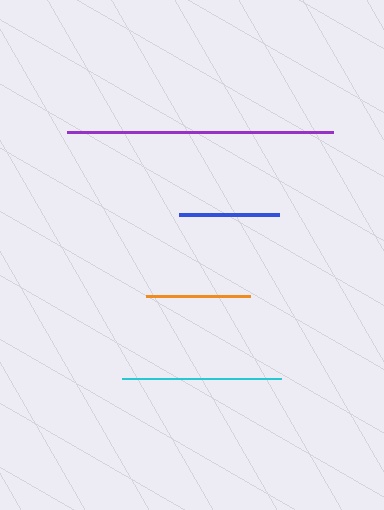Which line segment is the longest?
The purple line is the longest at approximately 266 pixels.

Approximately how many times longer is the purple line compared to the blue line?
The purple line is approximately 2.6 times the length of the blue line.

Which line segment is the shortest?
The blue line is the shortest at approximately 101 pixels.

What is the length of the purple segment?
The purple segment is approximately 266 pixels long.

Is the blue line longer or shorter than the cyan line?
The cyan line is longer than the blue line.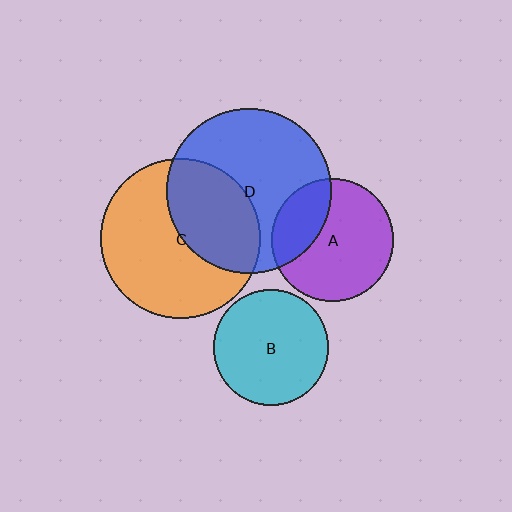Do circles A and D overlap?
Yes.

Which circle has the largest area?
Circle D (blue).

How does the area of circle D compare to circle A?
Approximately 1.8 times.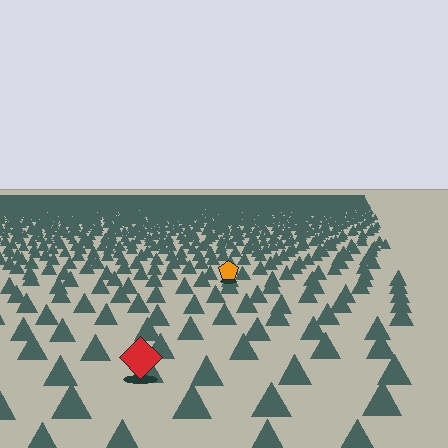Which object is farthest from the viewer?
The orange pentagon is farthest from the viewer. It appears smaller and the ground texture around it is denser.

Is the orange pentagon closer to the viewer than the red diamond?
No. The red diamond is closer — you can tell from the texture gradient: the ground texture is coarser near it.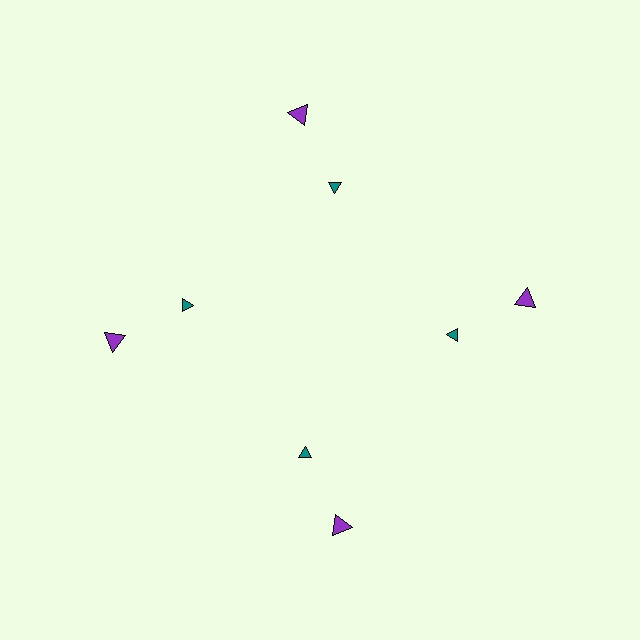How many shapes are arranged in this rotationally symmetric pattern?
There are 8 shapes, arranged in 4 groups of 2.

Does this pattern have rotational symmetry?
Yes, this pattern has 4-fold rotational symmetry. It looks the same after rotating 90 degrees around the center.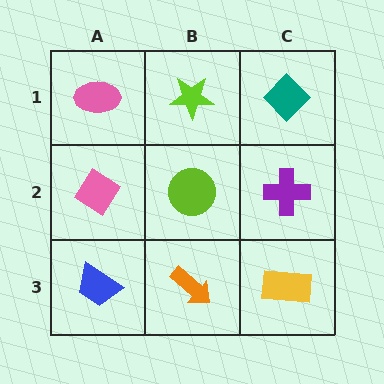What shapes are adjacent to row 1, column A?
A pink diamond (row 2, column A), a lime star (row 1, column B).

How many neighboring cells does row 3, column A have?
2.